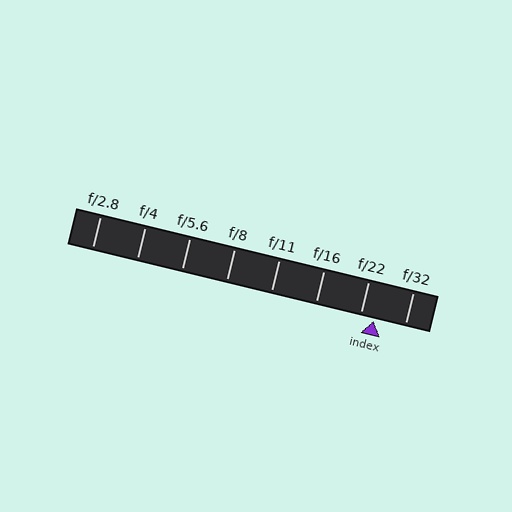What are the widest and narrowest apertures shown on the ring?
The widest aperture shown is f/2.8 and the narrowest is f/32.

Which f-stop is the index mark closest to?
The index mark is closest to f/22.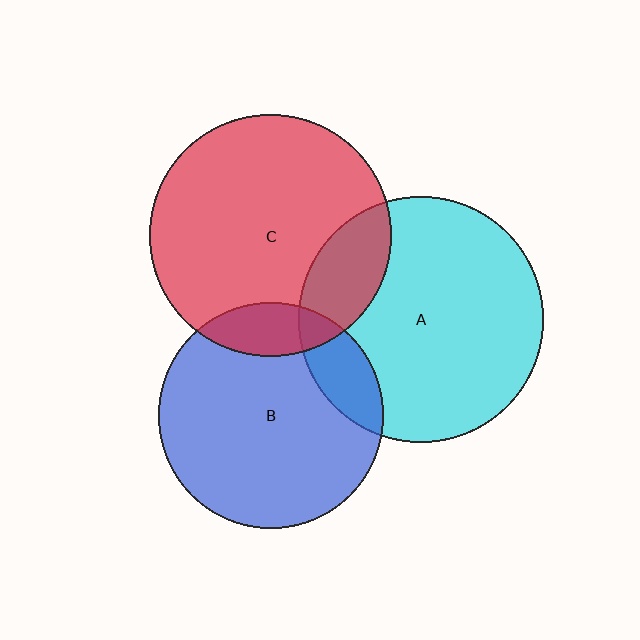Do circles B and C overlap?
Yes.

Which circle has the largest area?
Circle A (cyan).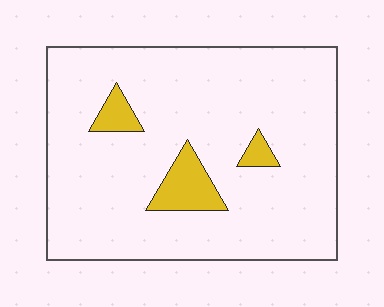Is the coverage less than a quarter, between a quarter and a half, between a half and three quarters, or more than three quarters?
Less than a quarter.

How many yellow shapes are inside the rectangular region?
3.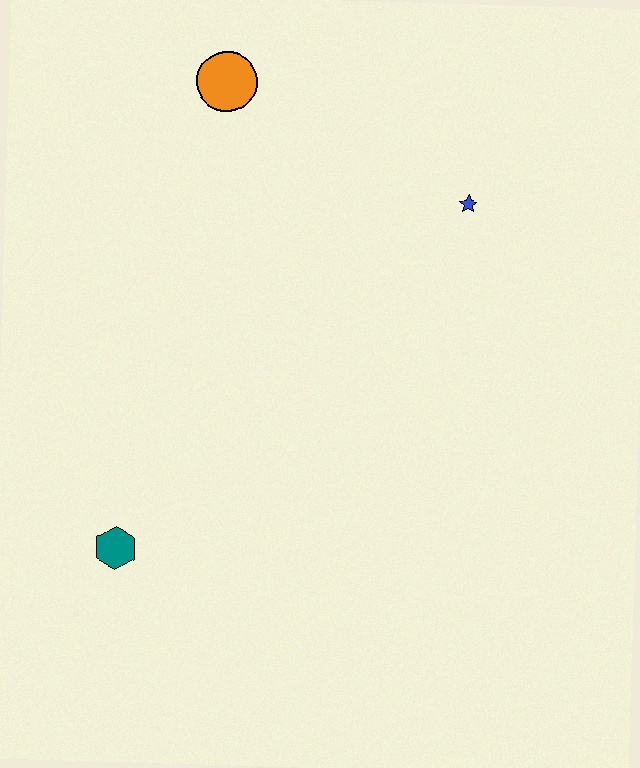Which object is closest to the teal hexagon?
The orange circle is closest to the teal hexagon.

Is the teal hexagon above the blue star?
No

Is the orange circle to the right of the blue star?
No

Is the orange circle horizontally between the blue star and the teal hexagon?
Yes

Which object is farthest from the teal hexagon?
The blue star is farthest from the teal hexagon.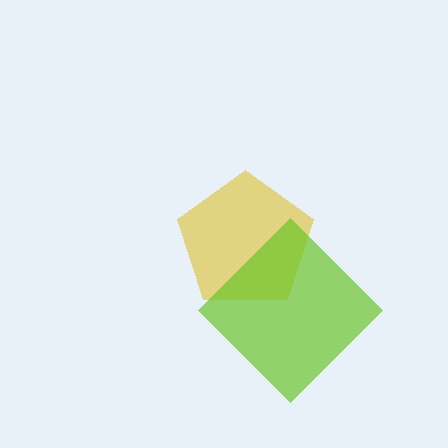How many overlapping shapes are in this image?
There are 2 overlapping shapes in the image.